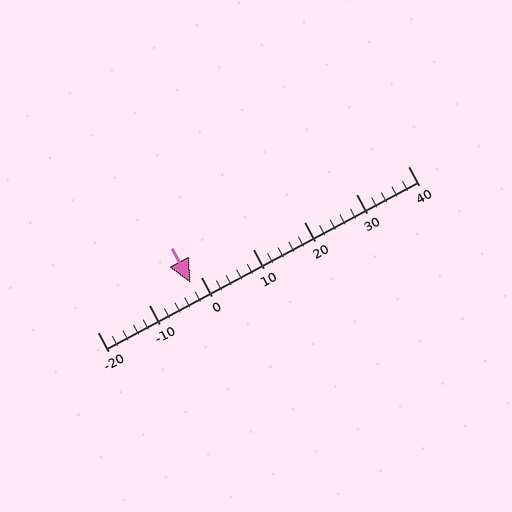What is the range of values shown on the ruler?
The ruler shows values from -20 to 40.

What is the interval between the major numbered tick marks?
The major tick marks are spaced 10 units apart.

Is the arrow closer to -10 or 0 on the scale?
The arrow is closer to 0.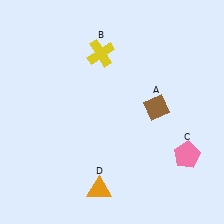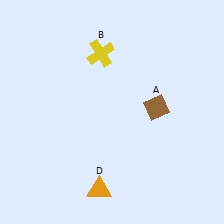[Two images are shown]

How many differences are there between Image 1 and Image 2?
There is 1 difference between the two images.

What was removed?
The pink pentagon (C) was removed in Image 2.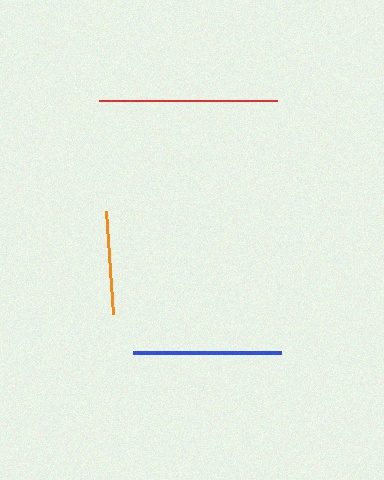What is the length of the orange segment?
The orange segment is approximately 103 pixels long.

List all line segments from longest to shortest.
From longest to shortest: red, blue, orange.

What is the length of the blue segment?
The blue segment is approximately 148 pixels long.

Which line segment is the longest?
The red line is the longest at approximately 177 pixels.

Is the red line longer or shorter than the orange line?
The red line is longer than the orange line.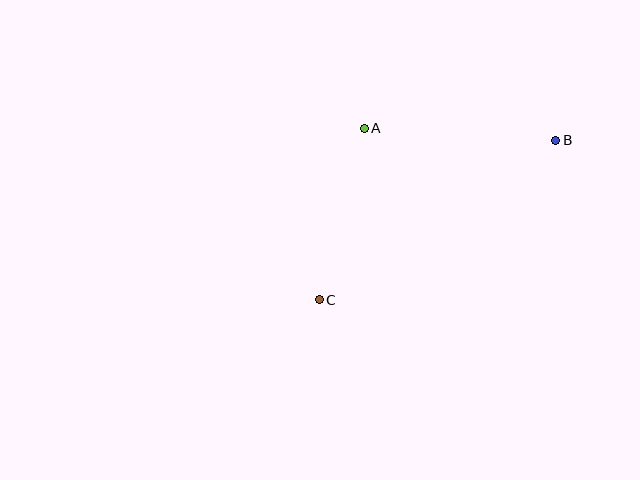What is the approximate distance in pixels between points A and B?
The distance between A and B is approximately 192 pixels.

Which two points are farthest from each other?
Points B and C are farthest from each other.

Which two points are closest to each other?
Points A and C are closest to each other.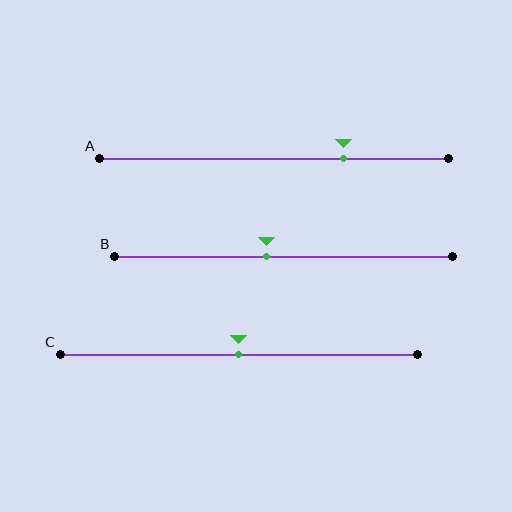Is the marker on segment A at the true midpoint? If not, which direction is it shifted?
No, the marker on segment A is shifted to the right by about 20% of the segment length.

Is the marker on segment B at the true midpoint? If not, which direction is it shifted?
No, the marker on segment B is shifted to the left by about 5% of the segment length.